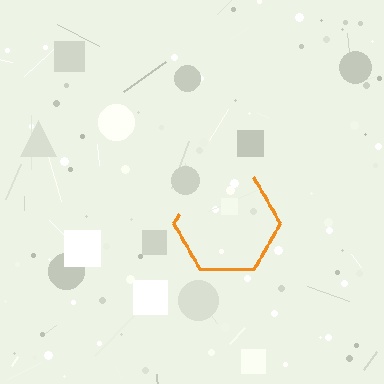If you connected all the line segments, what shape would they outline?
They would outline a hexagon.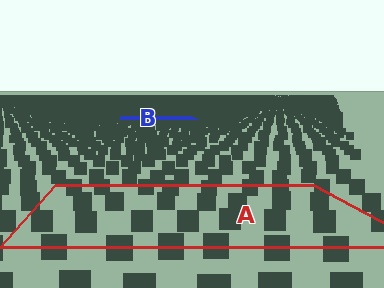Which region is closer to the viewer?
Region A is closer. The texture elements there are larger and more spread out.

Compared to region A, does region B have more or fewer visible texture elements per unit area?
Region B has more texture elements per unit area — they are packed more densely because it is farther away.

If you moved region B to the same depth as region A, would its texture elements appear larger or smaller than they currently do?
They would appear larger. At a closer depth, the same texture elements are projected at a bigger on-screen size.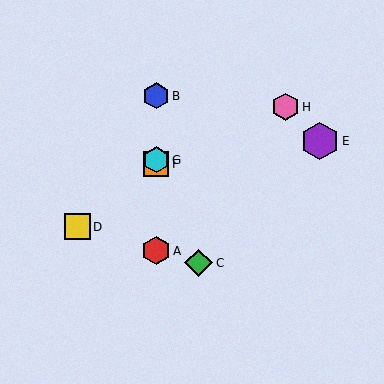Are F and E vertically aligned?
No, F is at x≈156 and E is at x≈320.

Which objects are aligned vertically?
Objects A, B, F, G are aligned vertically.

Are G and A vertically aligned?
Yes, both are at x≈156.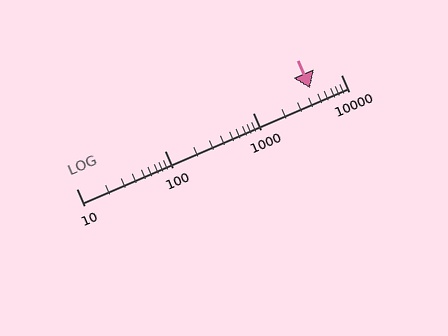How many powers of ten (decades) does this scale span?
The scale spans 3 decades, from 10 to 10000.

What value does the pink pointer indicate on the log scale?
The pointer indicates approximately 4500.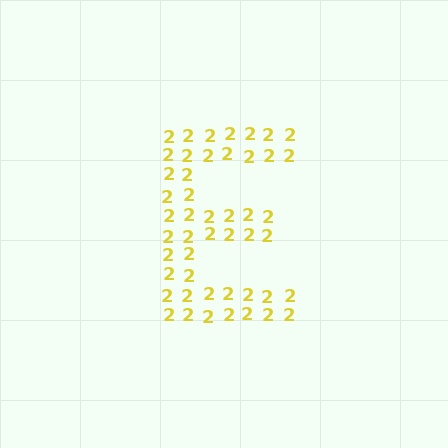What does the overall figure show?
The overall figure shows the letter E.